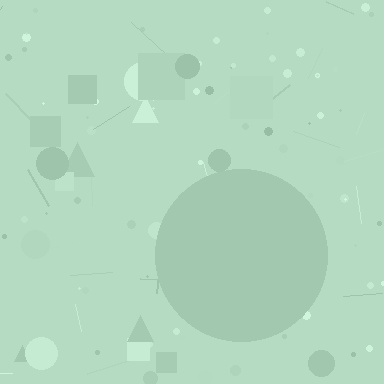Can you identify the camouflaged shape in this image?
The camouflaged shape is a circle.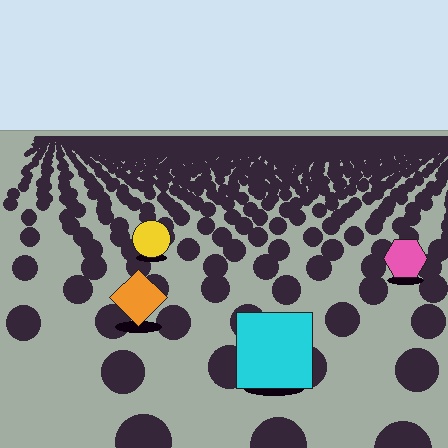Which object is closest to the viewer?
The cyan square is closest. The texture marks near it are larger and more spread out.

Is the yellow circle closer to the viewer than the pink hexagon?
No. The pink hexagon is closer — you can tell from the texture gradient: the ground texture is coarser near it.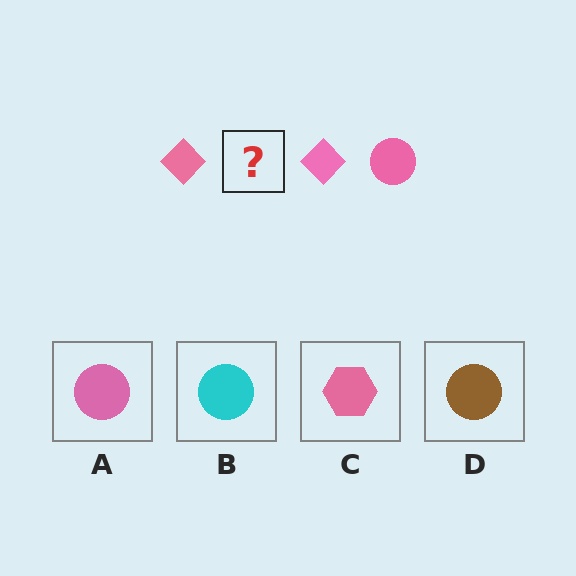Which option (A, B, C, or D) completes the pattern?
A.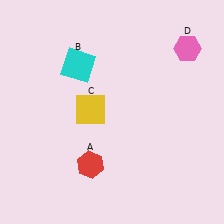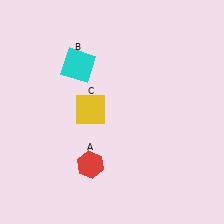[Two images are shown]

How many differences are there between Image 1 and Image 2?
There is 1 difference between the two images.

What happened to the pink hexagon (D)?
The pink hexagon (D) was removed in Image 2. It was in the top-right area of Image 1.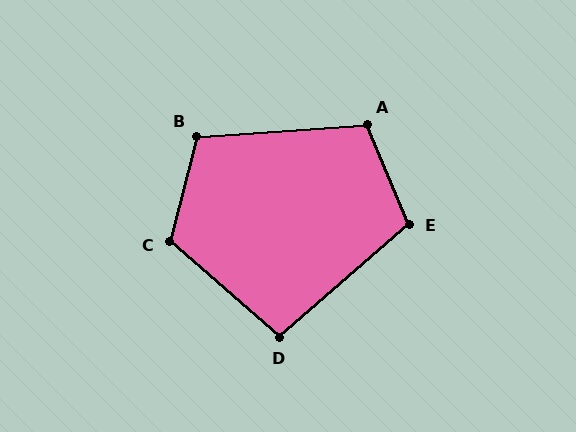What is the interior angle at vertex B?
Approximately 108 degrees (obtuse).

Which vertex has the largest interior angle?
C, at approximately 117 degrees.